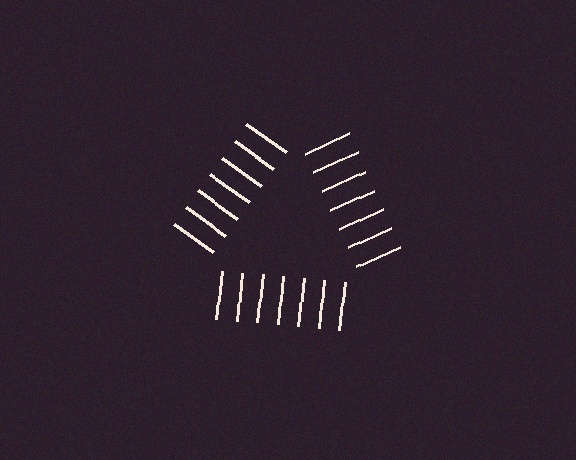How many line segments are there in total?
21 — 7 along each of the 3 edges.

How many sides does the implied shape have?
3 sides — the line-ends trace a triangle.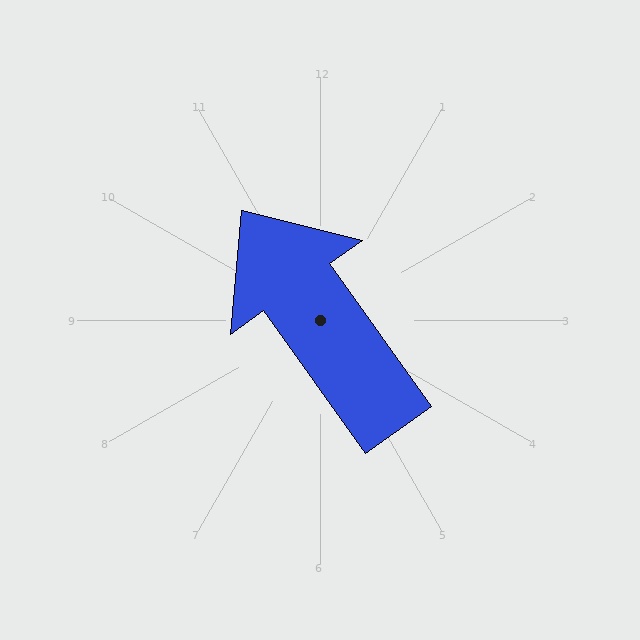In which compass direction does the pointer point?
Northwest.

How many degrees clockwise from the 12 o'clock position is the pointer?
Approximately 324 degrees.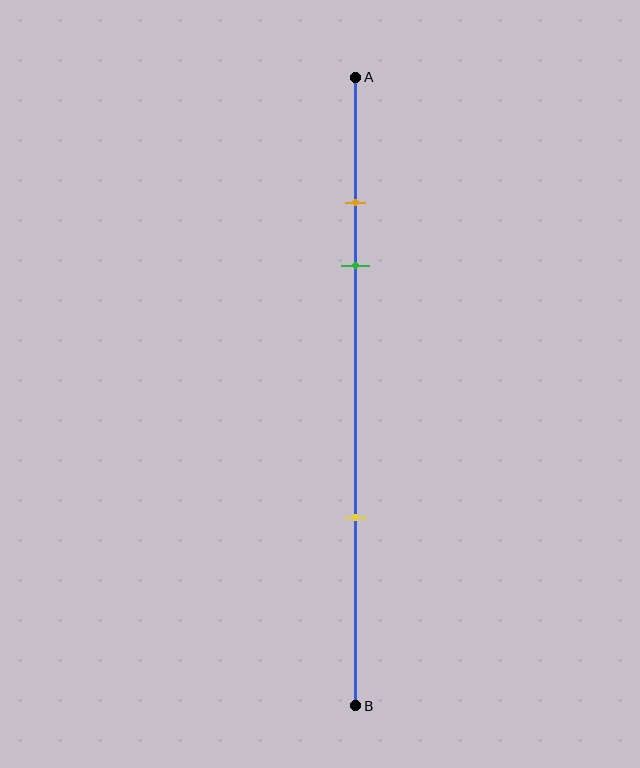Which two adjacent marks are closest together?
The orange and green marks are the closest adjacent pair.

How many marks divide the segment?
There are 3 marks dividing the segment.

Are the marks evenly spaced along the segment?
No, the marks are not evenly spaced.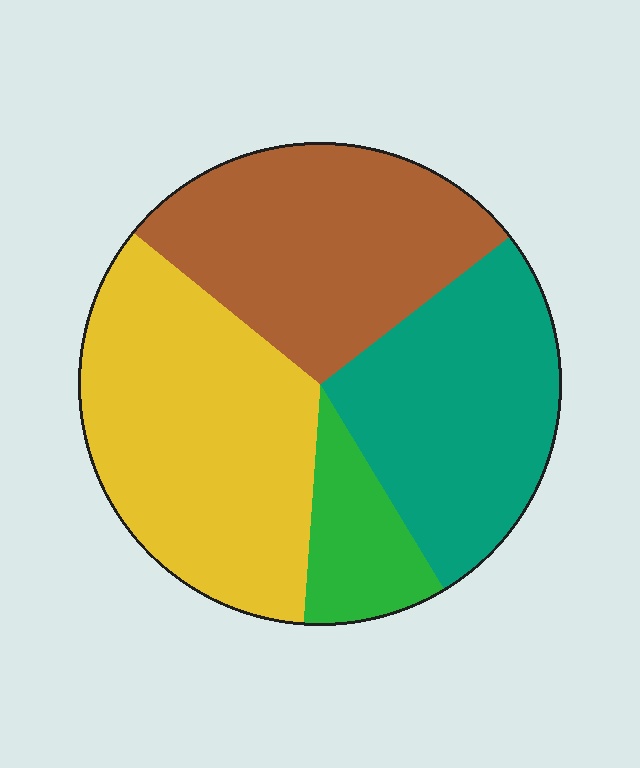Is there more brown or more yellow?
Yellow.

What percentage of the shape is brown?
Brown takes up about one quarter (1/4) of the shape.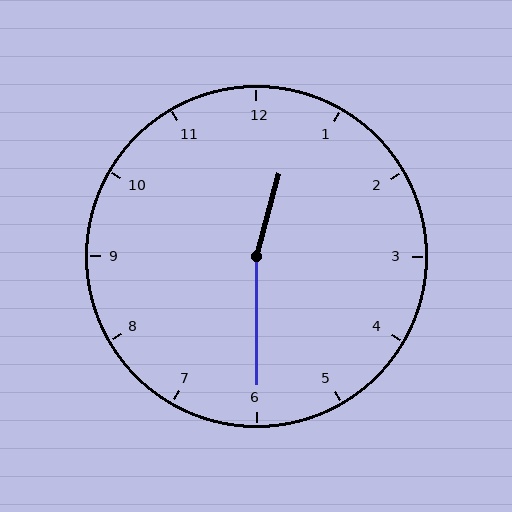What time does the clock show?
12:30.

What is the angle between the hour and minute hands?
Approximately 165 degrees.